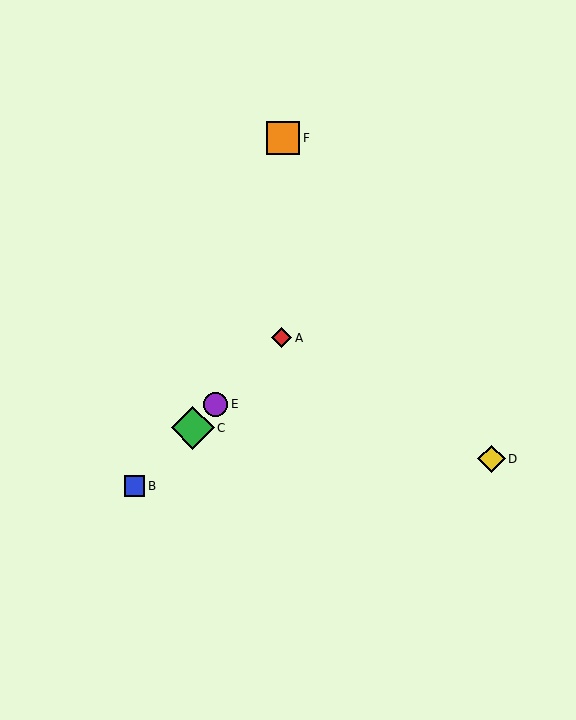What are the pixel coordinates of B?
Object B is at (135, 486).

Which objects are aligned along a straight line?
Objects A, B, C, E are aligned along a straight line.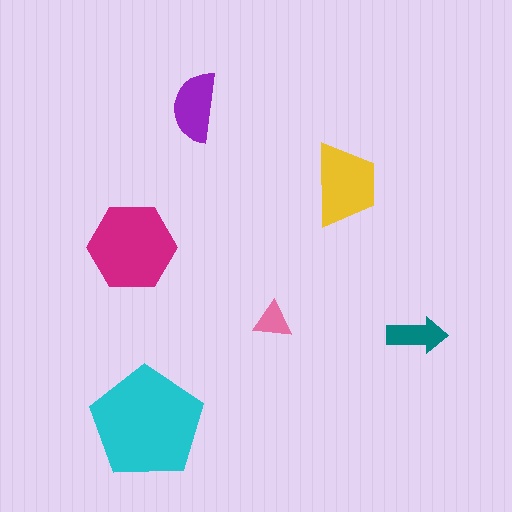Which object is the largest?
The cyan pentagon.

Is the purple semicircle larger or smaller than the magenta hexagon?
Smaller.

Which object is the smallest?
The pink triangle.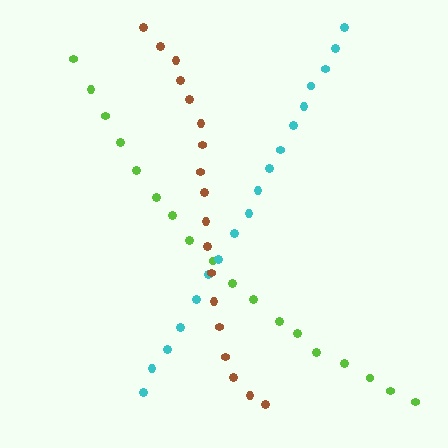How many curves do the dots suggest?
There are 3 distinct paths.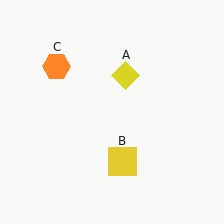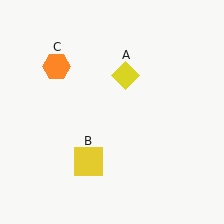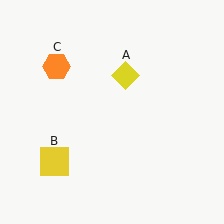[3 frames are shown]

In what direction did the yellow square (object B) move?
The yellow square (object B) moved left.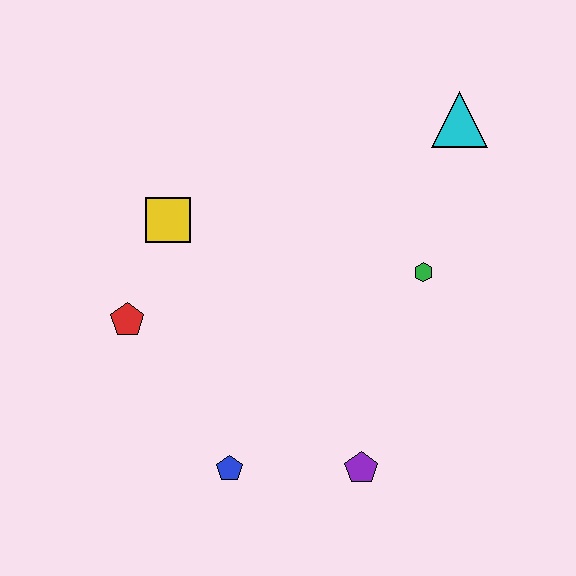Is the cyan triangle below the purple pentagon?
No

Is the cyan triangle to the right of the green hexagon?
Yes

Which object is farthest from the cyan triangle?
The blue pentagon is farthest from the cyan triangle.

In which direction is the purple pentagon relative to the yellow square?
The purple pentagon is below the yellow square.